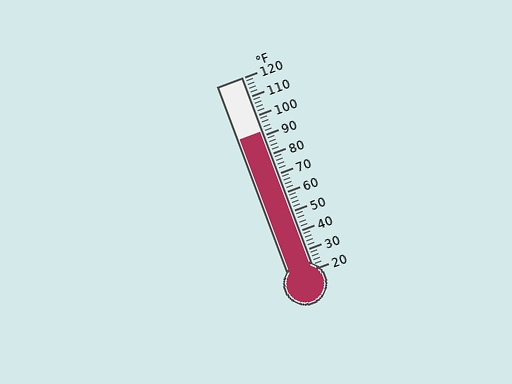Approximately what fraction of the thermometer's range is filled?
The thermometer is filled to approximately 70% of its range.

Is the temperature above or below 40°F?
The temperature is above 40°F.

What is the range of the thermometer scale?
The thermometer scale ranges from 20°F to 120°F.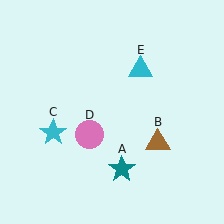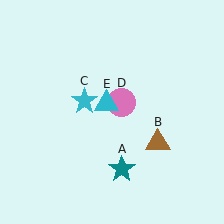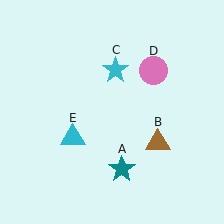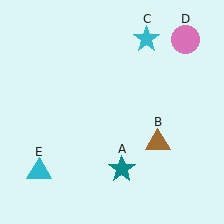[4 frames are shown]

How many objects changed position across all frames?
3 objects changed position: cyan star (object C), pink circle (object D), cyan triangle (object E).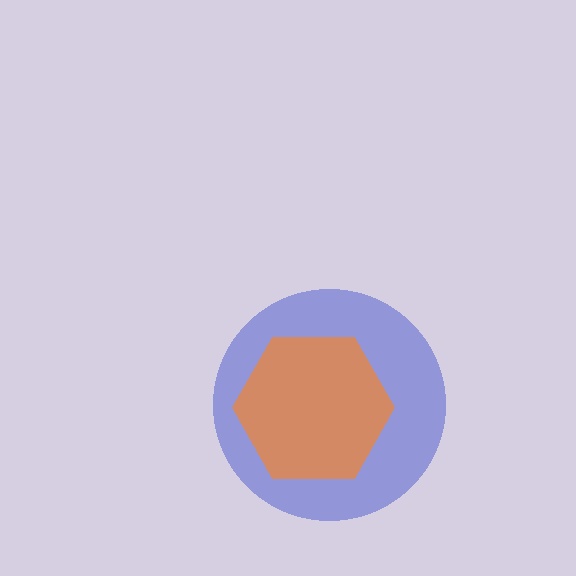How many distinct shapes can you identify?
There are 2 distinct shapes: a blue circle, an orange hexagon.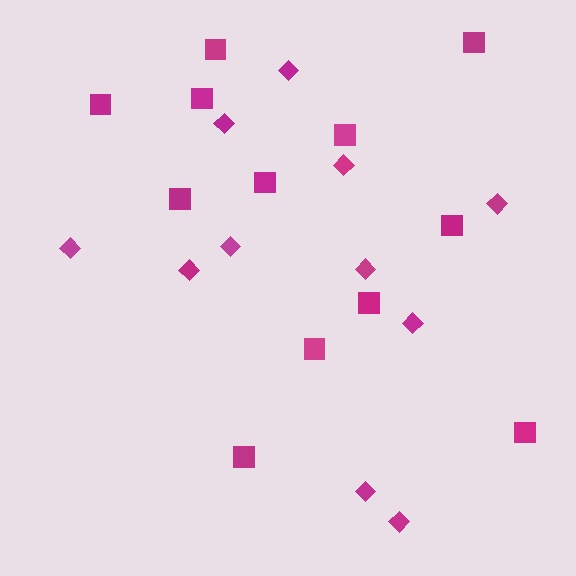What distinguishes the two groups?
There are 2 groups: one group of diamonds (11) and one group of squares (12).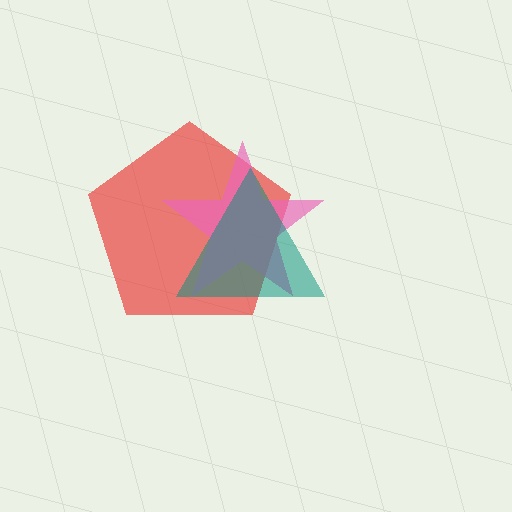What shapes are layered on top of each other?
The layered shapes are: a red pentagon, a pink star, a teal triangle.